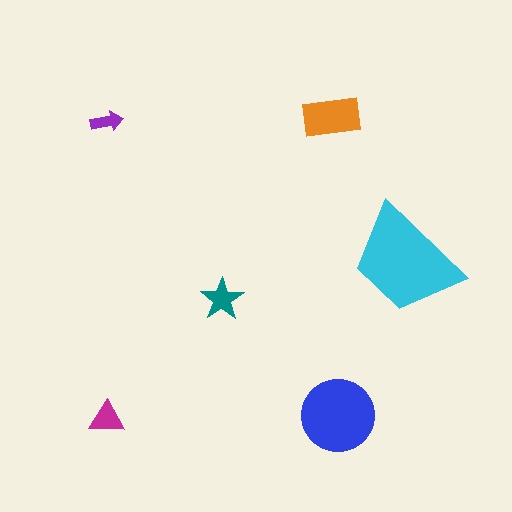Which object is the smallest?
The purple arrow.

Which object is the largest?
The cyan trapezoid.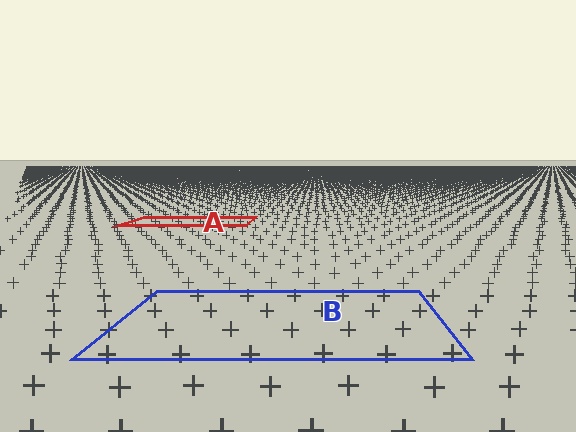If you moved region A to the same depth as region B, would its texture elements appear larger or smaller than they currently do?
They would appear larger. At a closer depth, the same texture elements are projected at a bigger on-screen size.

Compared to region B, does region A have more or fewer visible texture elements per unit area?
Region A has more texture elements per unit area — they are packed more densely because it is farther away.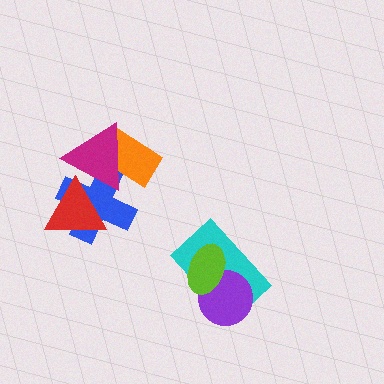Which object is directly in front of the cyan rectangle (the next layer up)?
The purple circle is directly in front of the cyan rectangle.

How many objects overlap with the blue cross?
3 objects overlap with the blue cross.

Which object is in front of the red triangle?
The magenta triangle is in front of the red triangle.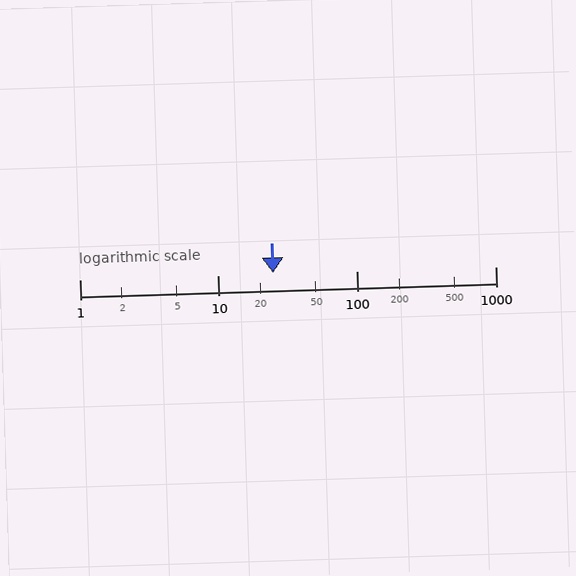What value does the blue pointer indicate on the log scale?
The pointer indicates approximately 25.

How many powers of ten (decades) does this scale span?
The scale spans 3 decades, from 1 to 1000.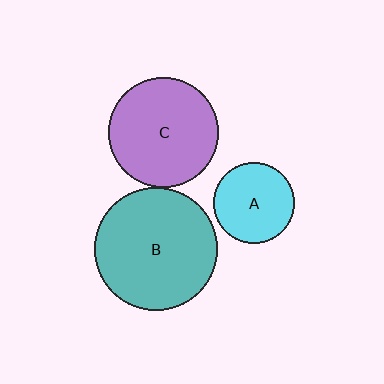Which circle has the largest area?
Circle B (teal).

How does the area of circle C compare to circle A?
Approximately 1.8 times.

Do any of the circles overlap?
No, none of the circles overlap.